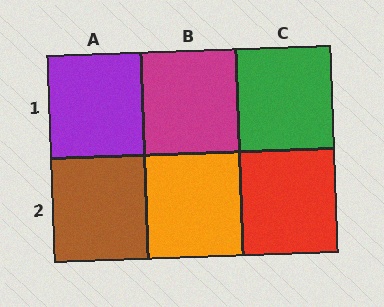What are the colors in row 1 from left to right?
Purple, magenta, green.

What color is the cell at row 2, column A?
Brown.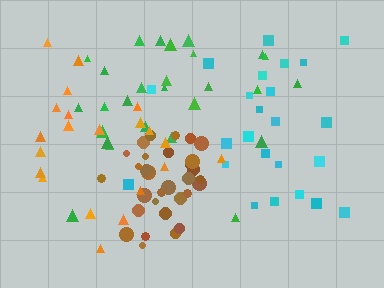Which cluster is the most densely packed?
Brown.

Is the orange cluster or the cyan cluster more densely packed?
Cyan.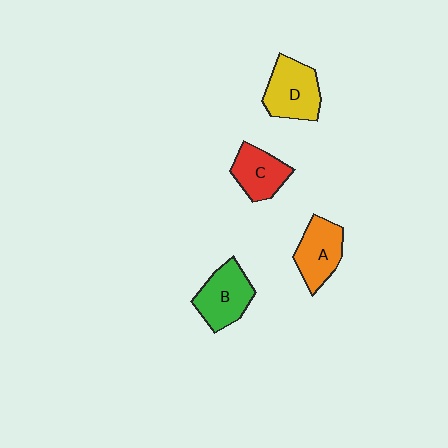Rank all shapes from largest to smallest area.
From largest to smallest: D (yellow), B (green), A (orange), C (red).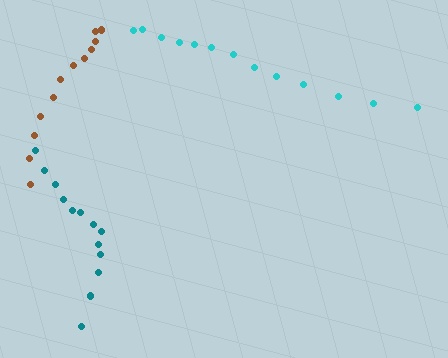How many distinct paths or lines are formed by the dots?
There are 3 distinct paths.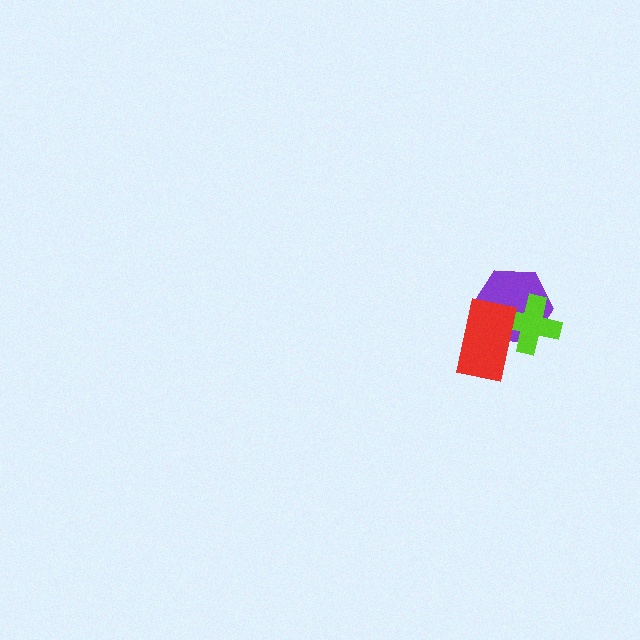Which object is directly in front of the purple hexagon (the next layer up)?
The lime cross is directly in front of the purple hexagon.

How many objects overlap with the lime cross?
2 objects overlap with the lime cross.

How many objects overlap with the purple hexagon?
2 objects overlap with the purple hexagon.